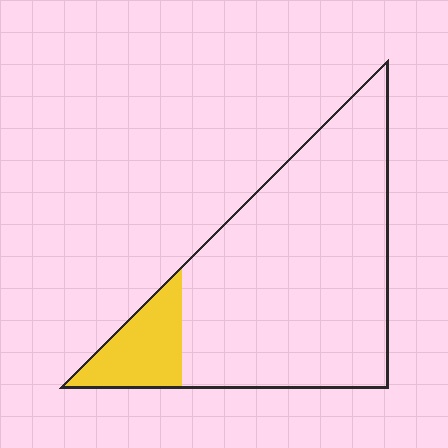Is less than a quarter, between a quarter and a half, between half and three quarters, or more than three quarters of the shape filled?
Less than a quarter.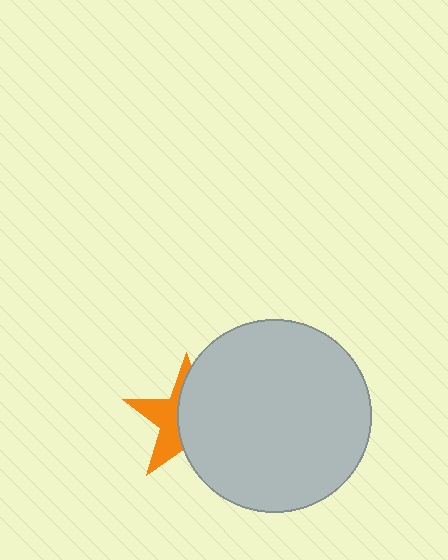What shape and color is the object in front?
The object in front is a light gray circle.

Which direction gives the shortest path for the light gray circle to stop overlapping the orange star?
Moving right gives the shortest separation.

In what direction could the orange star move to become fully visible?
The orange star could move left. That would shift it out from behind the light gray circle entirely.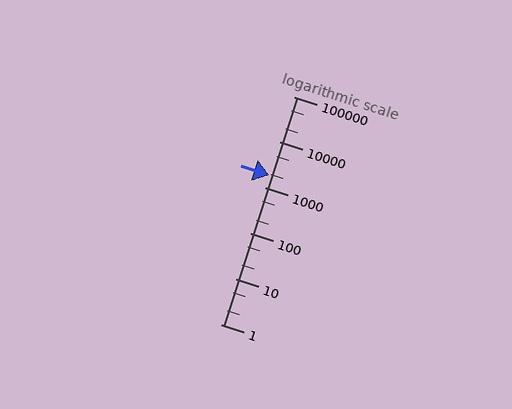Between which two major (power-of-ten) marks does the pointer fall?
The pointer is between 1000 and 10000.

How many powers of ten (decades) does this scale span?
The scale spans 5 decades, from 1 to 100000.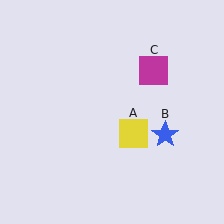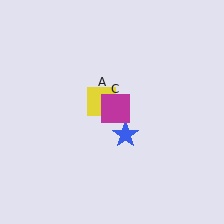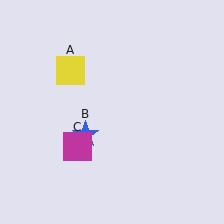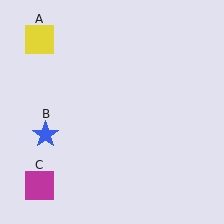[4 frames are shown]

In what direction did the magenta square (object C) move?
The magenta square (object C) moved down and to the left.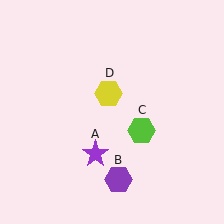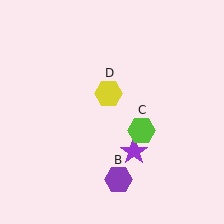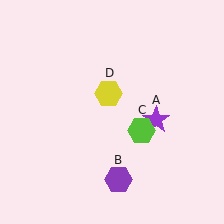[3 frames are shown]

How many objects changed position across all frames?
1 object changed position: purple star (object A).